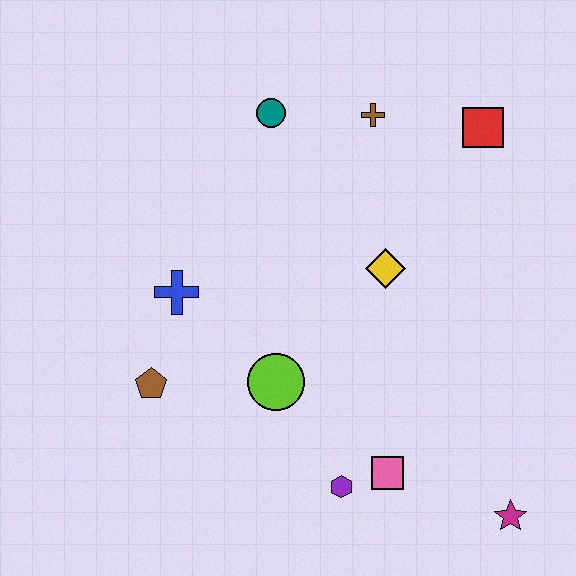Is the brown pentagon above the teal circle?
No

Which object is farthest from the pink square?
The teal circle is farthest from the pink square.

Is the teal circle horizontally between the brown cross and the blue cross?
Yes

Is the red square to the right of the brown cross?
Yes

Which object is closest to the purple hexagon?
The pink square is closest to the purple hexagon.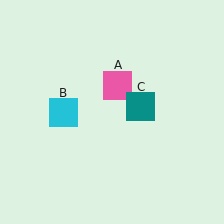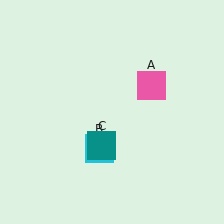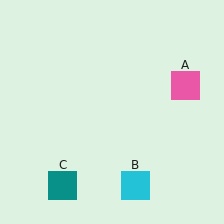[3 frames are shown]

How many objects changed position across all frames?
3 objects changed position: pink square (object A), cyan square (object B), teal square (object C).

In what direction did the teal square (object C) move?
The teal square (object C) moved down and to the left.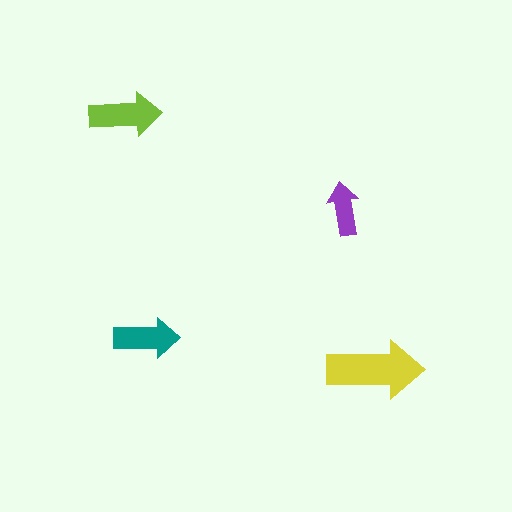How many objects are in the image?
There are 4 objects in the image.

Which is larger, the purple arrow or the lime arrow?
The lime one.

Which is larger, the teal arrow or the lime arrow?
The lime one.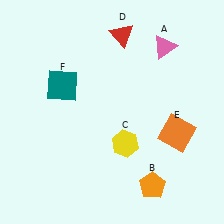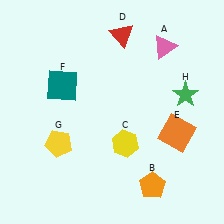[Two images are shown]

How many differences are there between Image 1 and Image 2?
There are 2 differences between the two images.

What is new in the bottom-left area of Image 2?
A yellow pentagon (G) was added in the bottom-left area of Image 2.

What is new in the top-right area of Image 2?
A green star (H) was added in the top-right area of Image 2.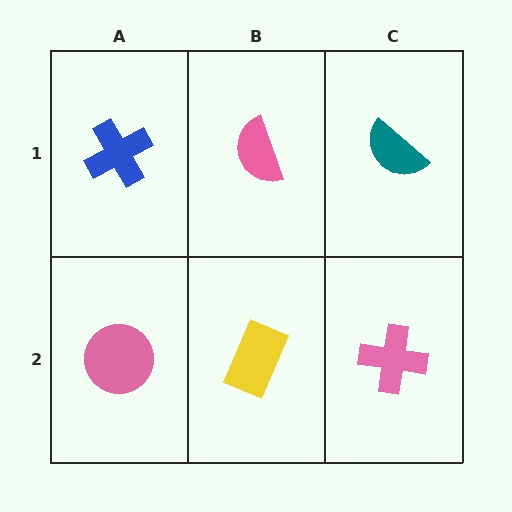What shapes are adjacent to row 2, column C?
A teal semicircle (row 1, column C), a yellow rectangle (row 2, column B).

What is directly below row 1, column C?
A pink cross.